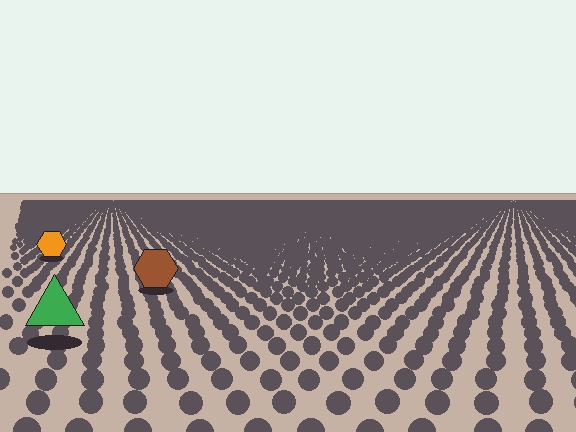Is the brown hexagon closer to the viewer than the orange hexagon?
Yes. The brown hexagon is closer — you can tell from the texture gradient: the ground texture is coarser near it.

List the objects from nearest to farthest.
From nearest to farthest: the green triangle, the brown hexagon, the orange hexagon.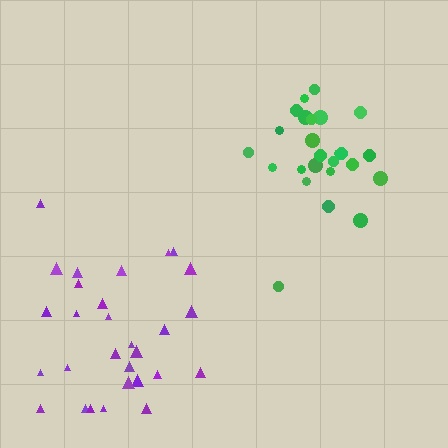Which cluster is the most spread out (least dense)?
Purple.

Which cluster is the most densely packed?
Green.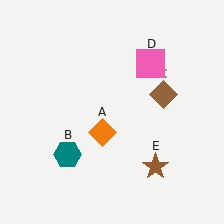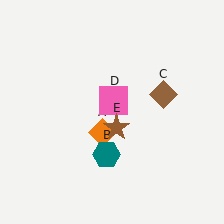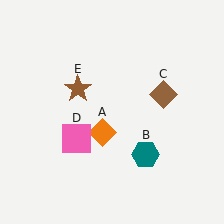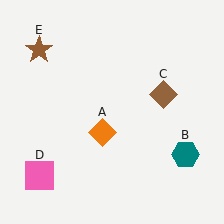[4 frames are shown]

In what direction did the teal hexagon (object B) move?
The teal hexagon (object B) moved right.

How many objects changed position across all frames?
3 objects changed position: teal hexagon (object B), pink square (object D), brown star (object E).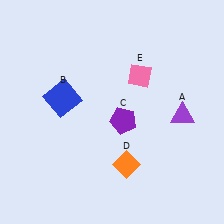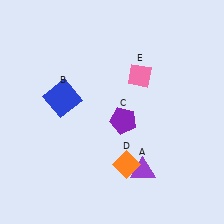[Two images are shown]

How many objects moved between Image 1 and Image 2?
1 object moved between the two images.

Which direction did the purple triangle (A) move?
The purple triangle (A) moved down.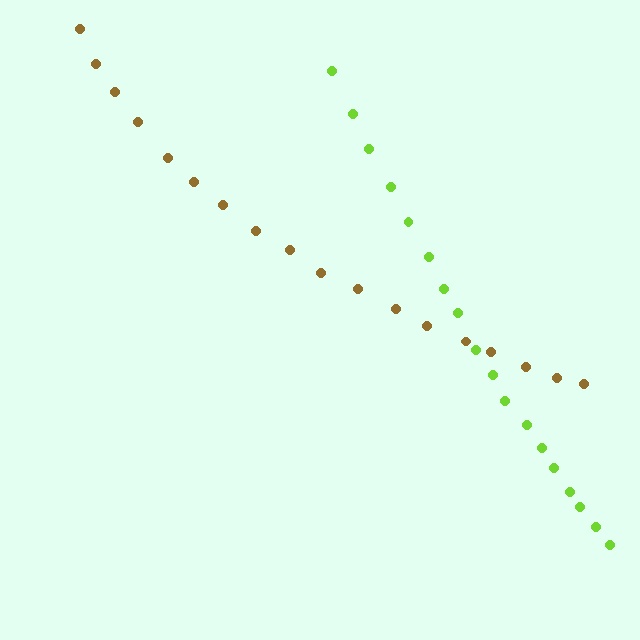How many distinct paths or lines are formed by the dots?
There are 2 distinct paths.